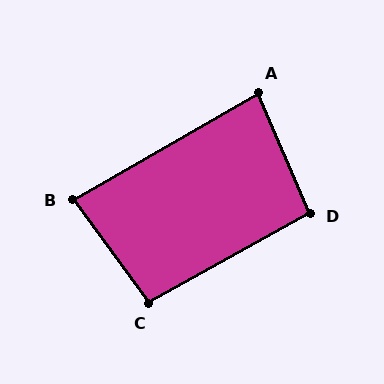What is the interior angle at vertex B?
Approximately 84 degrees (acute).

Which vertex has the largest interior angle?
C, at approximately 97 degrees.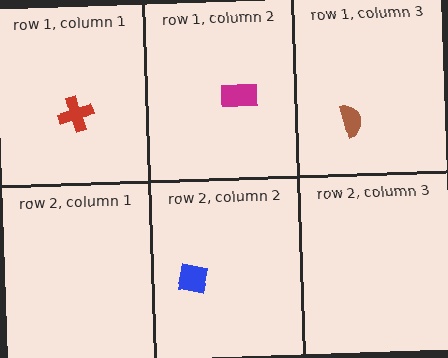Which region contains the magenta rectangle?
The row 1, column 2 region.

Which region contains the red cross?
The row 1, column 1 region.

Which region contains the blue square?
The row 2, column 2 region.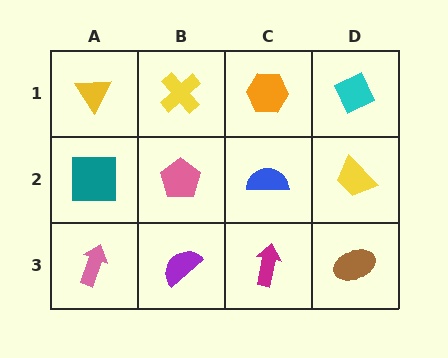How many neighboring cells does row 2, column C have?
4.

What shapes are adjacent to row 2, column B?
A yellow cross (row 1, column B), a purple semicircle (row 3, column B), a teal square (row 2, column A), a blue semicircle (row 2, column C).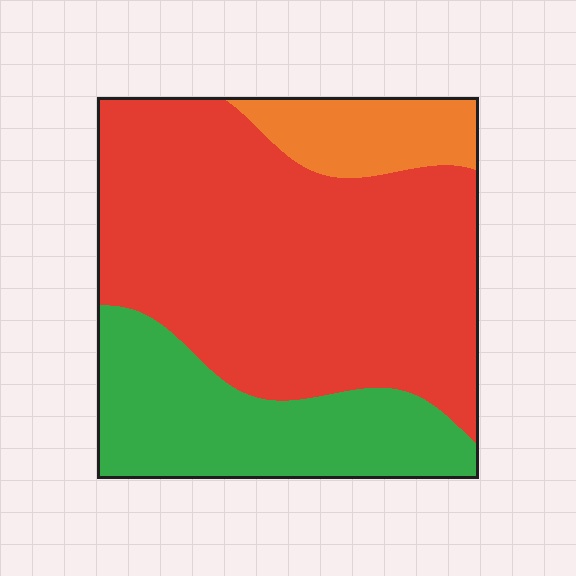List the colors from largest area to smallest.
From largest to smallest: red, green, orange.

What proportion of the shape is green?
Green takes up about one quarter (1/4) of the shape.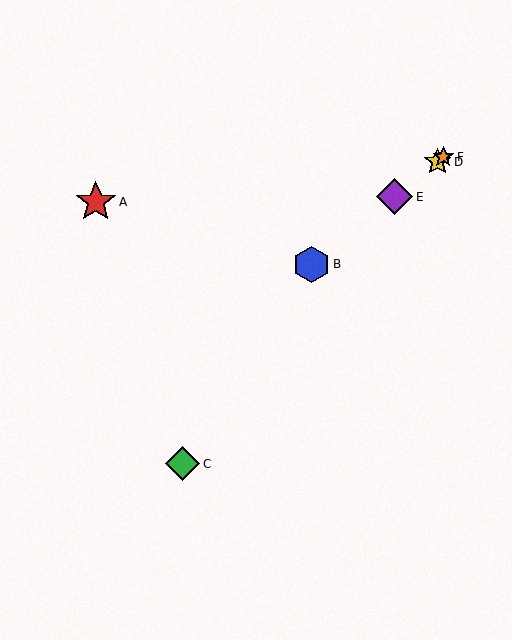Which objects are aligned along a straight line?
Objects B, D, E, F are aligned along a straight line.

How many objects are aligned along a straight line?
4 objects (B, D, E, F) are aligned along a straight line.